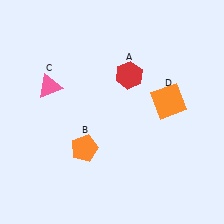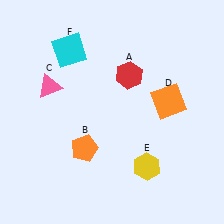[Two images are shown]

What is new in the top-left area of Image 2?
A cyan square (F) was added in the top-left area of Image 2.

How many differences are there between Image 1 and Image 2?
There are 2 differences between the two images.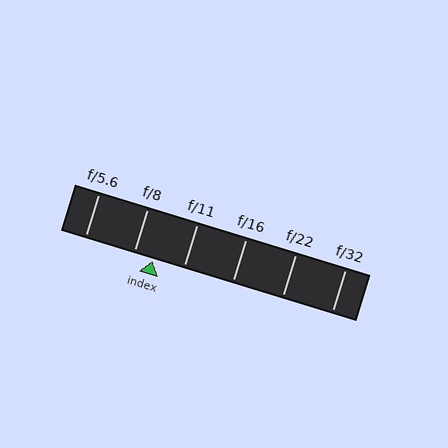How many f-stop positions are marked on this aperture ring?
There are 6 f-stop positions marked.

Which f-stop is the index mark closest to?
The index mark is closest to f/8.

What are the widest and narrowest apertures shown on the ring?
The widest aperture shown is f/5.6 and the narrowest is f/32.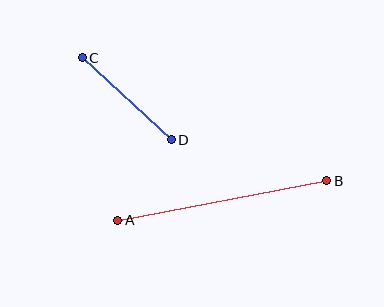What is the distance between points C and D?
The distance is approximately 121 pixels.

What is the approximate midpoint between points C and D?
The midpoint is at approximately (127, 99) pixels.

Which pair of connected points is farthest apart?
Points A and B are farthest apart.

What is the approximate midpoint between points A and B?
The midpoint is at approximately (222, 200) pixels.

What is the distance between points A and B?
The distance is approximately 213 pixels.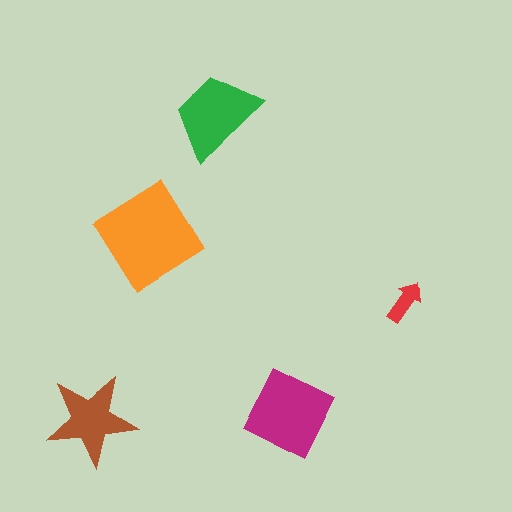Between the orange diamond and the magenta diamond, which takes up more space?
The orange diamond.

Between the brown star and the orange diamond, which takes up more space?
The orange diamond.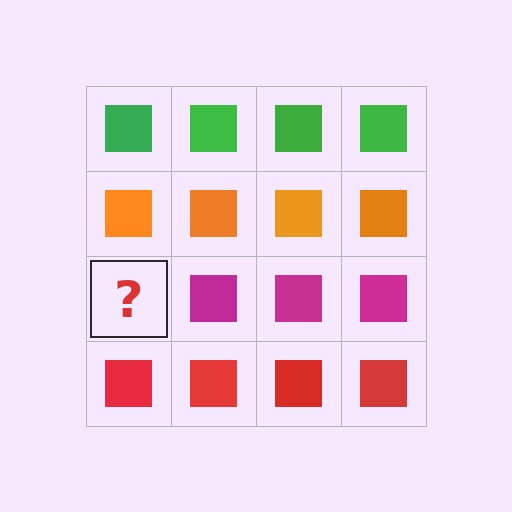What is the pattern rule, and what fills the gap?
The rule is that each row has a consistent color. The gap should be filled with a magenta square.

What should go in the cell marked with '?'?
The missing cell should contain a magenta square.